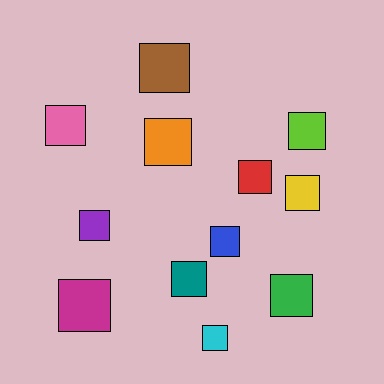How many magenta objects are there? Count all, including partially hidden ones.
There is 1 magenta object.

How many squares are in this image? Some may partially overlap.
There are 12 squares.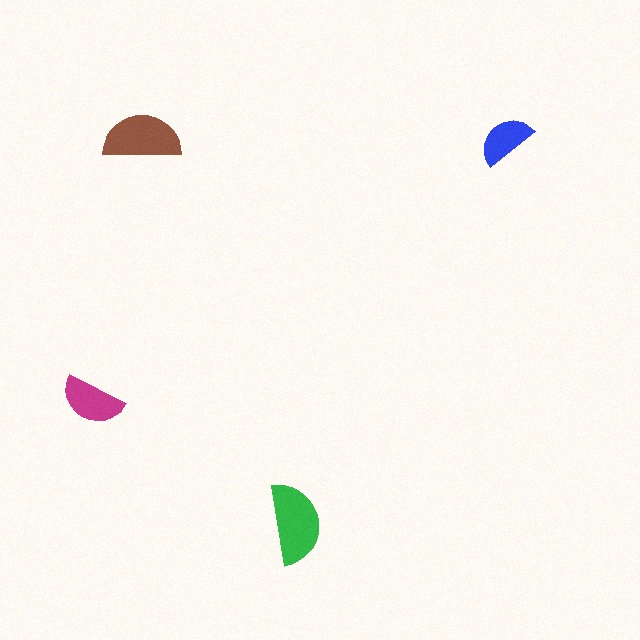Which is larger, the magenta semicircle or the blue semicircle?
The magenta one.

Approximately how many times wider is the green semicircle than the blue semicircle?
About 1.5 times wider.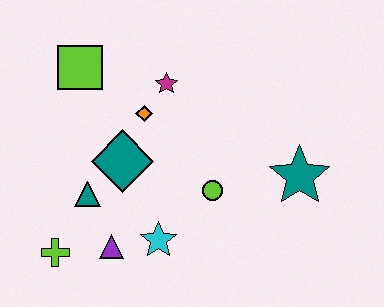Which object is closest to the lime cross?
The purple triangle is closest to the lime cross.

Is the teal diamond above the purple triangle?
Yes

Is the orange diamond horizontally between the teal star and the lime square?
Yes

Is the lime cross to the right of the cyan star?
No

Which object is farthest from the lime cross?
The teal star is farthest from the lime cross.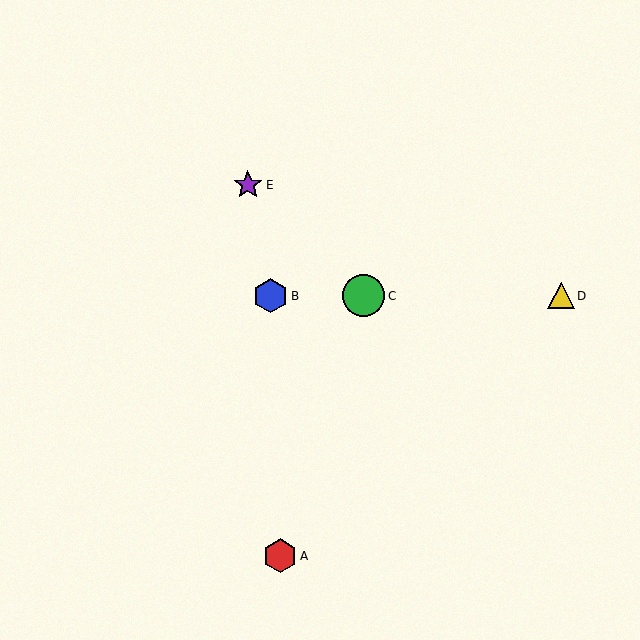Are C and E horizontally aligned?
No, C is at y≈296 and E is at y≈185.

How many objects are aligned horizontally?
3 objects (B, C, D) are aligned horizontally.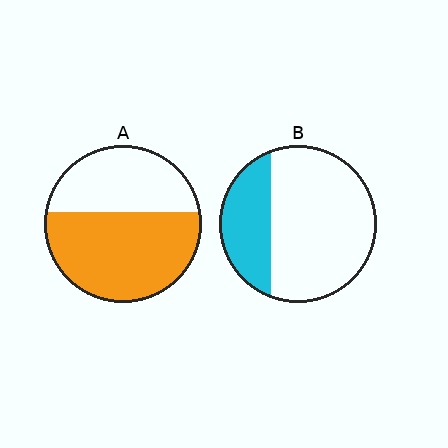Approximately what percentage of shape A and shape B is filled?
A is approximately 60% and B is approximately 30%.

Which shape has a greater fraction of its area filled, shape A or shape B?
Shape A.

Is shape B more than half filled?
No.